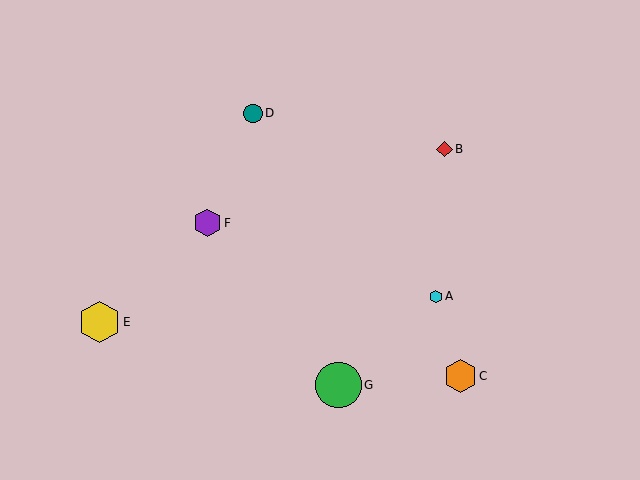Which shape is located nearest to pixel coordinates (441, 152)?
The red diamond (labeled B) at (445, 149) is nearest to that location.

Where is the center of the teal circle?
The center of the teal circle is at (253, 113).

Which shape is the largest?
The green circle (labeled G) is the largest.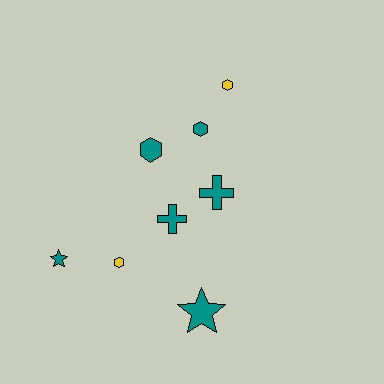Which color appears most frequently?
Teal, with 6 objects.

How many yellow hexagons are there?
There are 2 yellow hexagons.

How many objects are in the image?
There are 8 objects.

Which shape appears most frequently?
Hexagon, with 4 objects.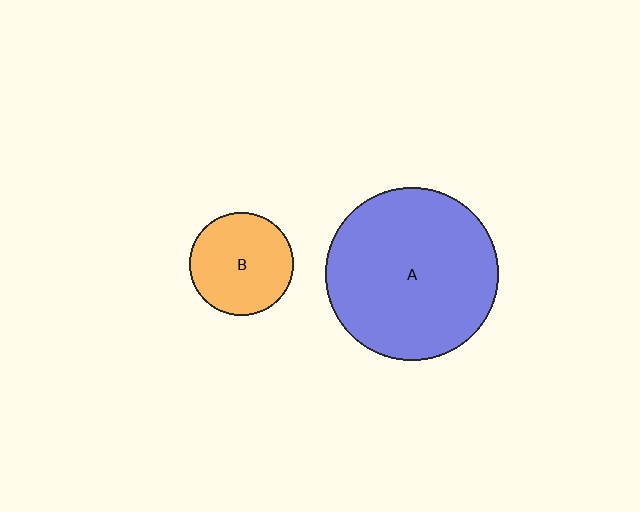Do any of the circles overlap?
No, none of the circles overlap.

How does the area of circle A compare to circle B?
Approximately 2.8 times.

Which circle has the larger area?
Circle A (blue).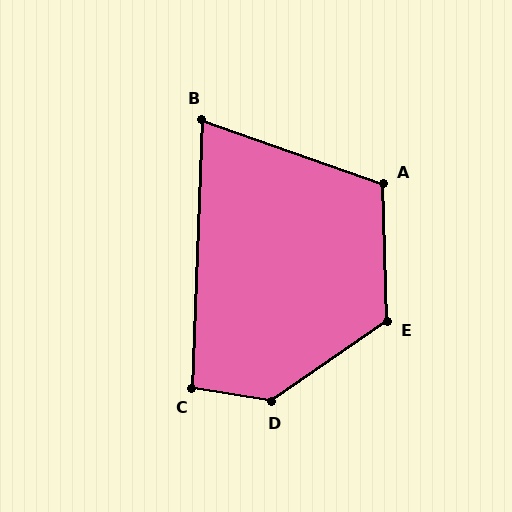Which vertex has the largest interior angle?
D, at approximately 135 degrees.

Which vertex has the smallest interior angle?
B, at approximately 73 degrees.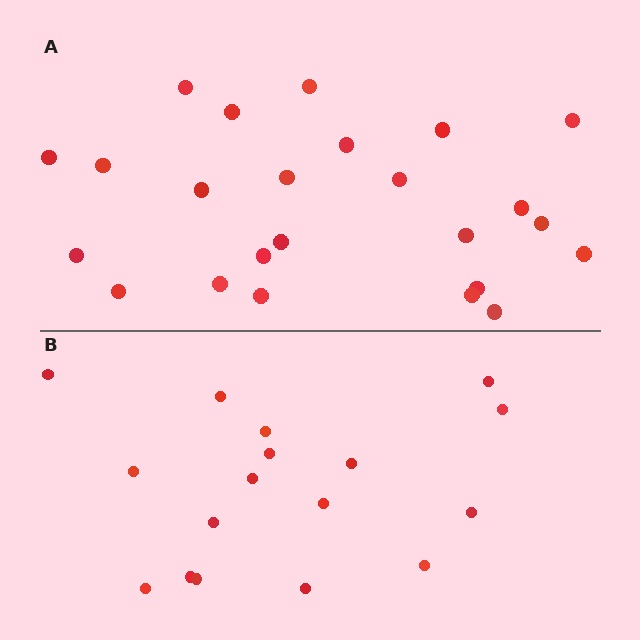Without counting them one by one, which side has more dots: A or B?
Region A (the top region) has more dots.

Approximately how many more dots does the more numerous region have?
Region A has roughly 8 or so more dots than region B.